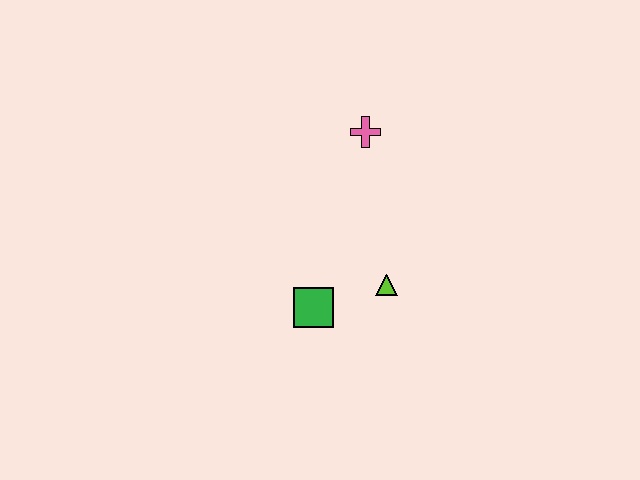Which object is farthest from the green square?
The pink cross is farthest from the green square.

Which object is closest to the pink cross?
The lime triangle is closest to the pink cross.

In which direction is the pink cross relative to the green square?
The pink cross is above the green square.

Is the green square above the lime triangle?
No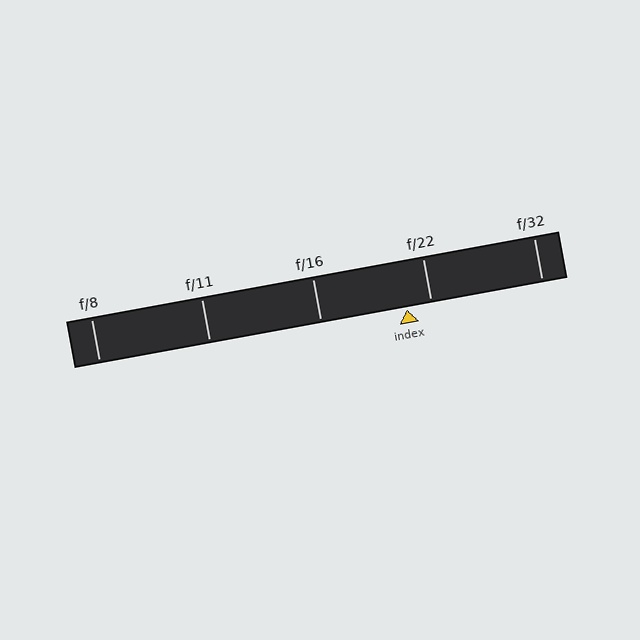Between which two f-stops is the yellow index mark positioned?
The index mark is between f/16 and f/22.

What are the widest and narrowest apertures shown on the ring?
The widest aperture shown is f/8 and the narrowest is f/32.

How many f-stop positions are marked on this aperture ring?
There are 5 f-stop positions marked.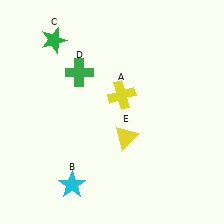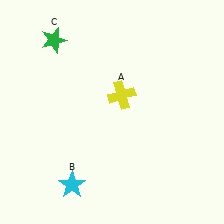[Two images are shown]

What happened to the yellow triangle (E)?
The yellow triangle (E) was removed in Image 2. It was in the bottom-right area of Image 1.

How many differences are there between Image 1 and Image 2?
There are 2 differences between the two images.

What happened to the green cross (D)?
The green cross (D) was removed in Image 2. It was in the top-left area of Image 1.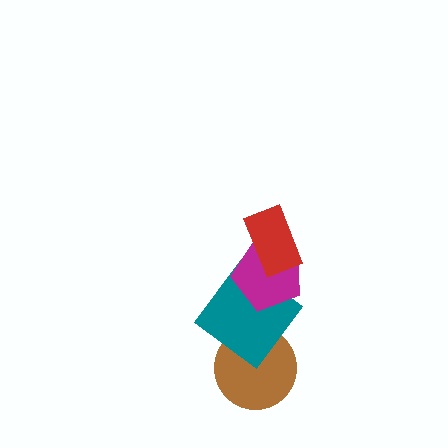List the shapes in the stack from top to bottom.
From top to bottom: the red rectangle, the magenta pentagon, the teal diamond, the brown circle.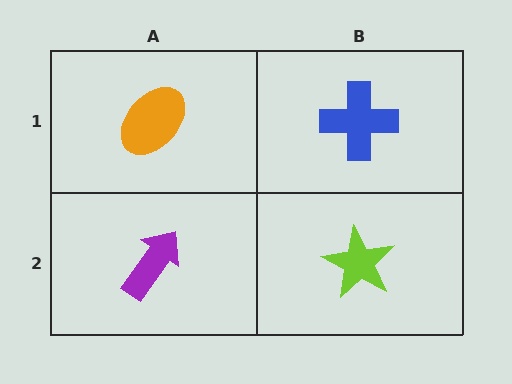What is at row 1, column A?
An orange ellipse.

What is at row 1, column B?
A blue cross.